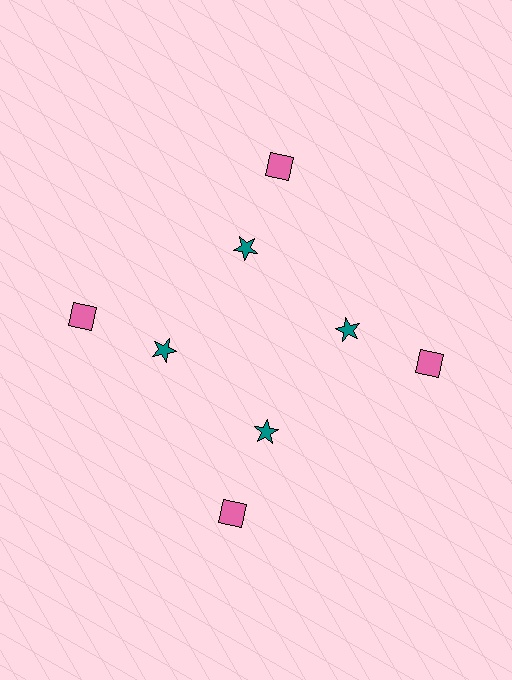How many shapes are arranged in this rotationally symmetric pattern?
There are 8 shapes, arranged in 4 groups of 2.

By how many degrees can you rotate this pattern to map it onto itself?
The pattern maps onto itself every 90 degrees of rotation.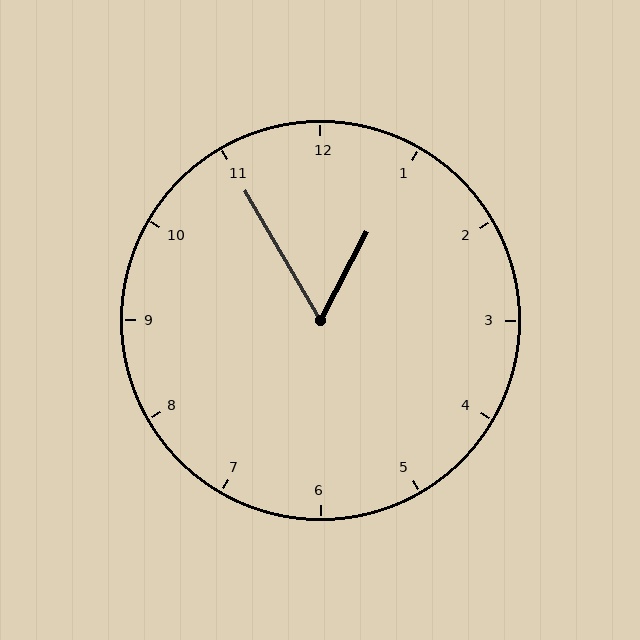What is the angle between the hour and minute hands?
Approximately 58 degrees.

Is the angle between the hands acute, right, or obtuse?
It is acute.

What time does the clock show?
12:55.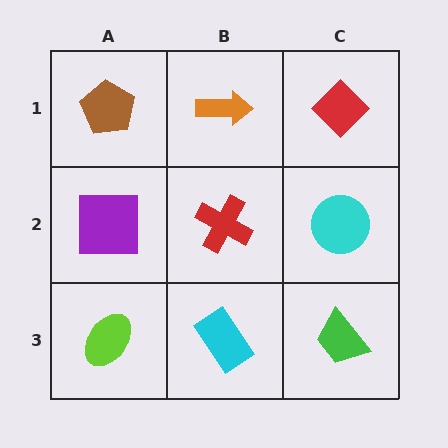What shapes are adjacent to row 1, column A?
A purple square (row 2, column A), an orange arrow (row 1, column B).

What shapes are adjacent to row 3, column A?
A purple square (row 2, column A), a cyan rectangle (row 3, column B).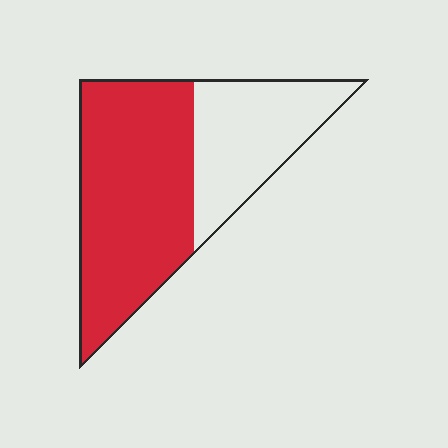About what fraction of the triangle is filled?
About five eighths (5/8).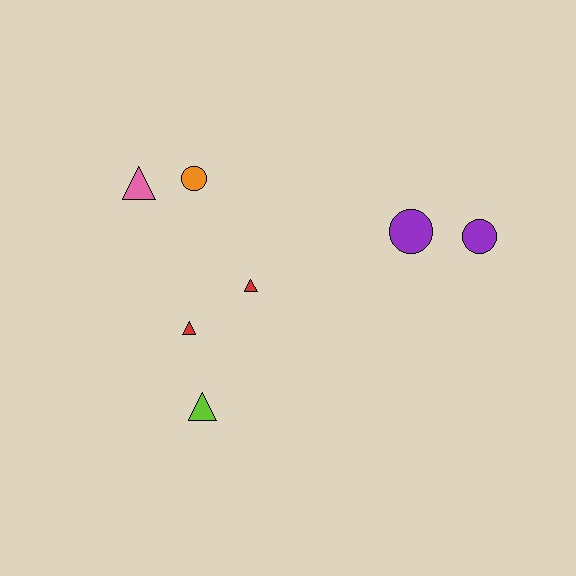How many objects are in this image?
There are 7 objects.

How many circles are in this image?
There are 3 circles.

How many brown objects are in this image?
There are no brown objects.